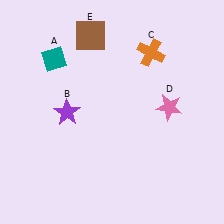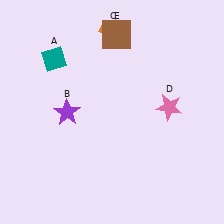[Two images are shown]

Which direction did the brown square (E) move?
The brown square (E) moved right.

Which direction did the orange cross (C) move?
The orange cross (C) moved left.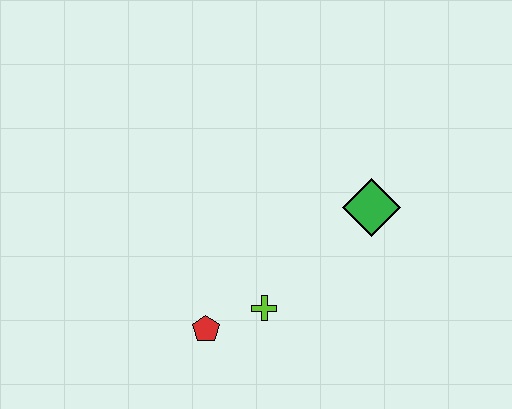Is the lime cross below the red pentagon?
No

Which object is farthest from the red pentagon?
The green diamond is farthest from the red pentagon.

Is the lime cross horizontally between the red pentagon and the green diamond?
Yes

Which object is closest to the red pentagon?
The lime cross is closest to the red pentagon.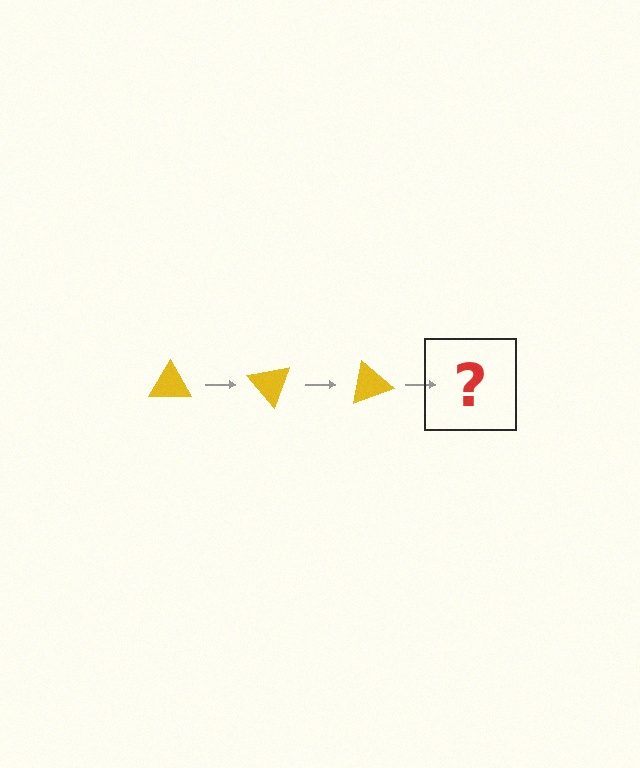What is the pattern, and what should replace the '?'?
The pattern is that the triangle rotates 50 degrees each step. The '?' should be a yellow triangle rotated 150 degrees.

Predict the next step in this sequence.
The next step is a yellow triangle rotated 150 degrees.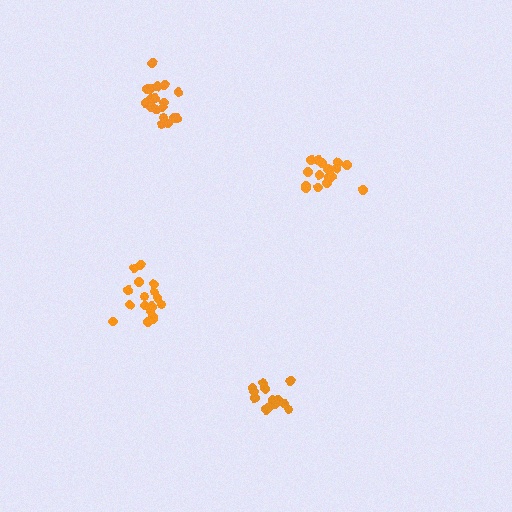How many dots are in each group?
Group 1: 13 dots, Group 2: 17 dots, Group 3: 18 dots, Group 4: 18 dots (66 total).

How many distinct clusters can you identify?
There are 4 distinct clusters.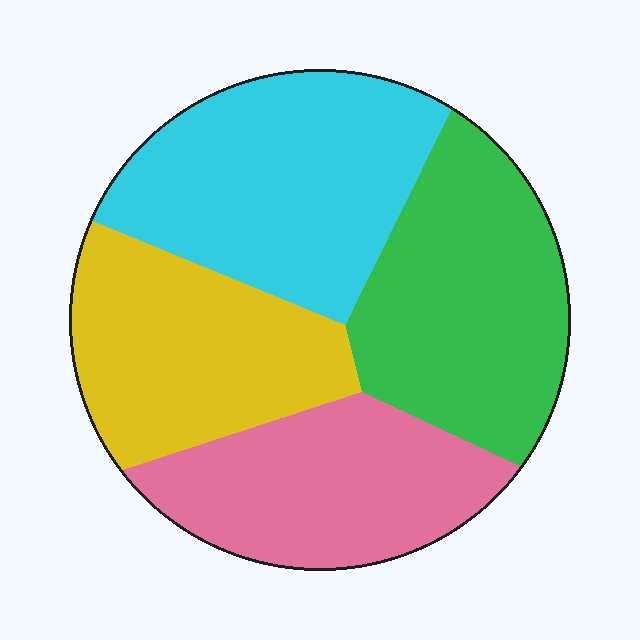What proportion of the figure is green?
Green covers 26% of the figure.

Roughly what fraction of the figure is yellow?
Yellow takes up about one quarter (1/4) of the figure.